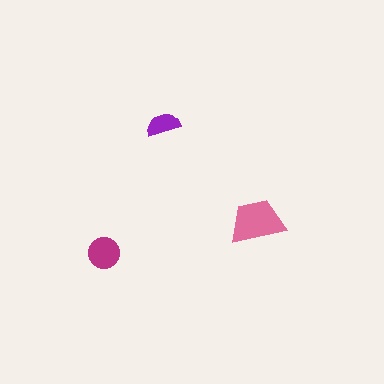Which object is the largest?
The pink trapezoid.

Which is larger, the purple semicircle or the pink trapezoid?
The pink trapezoid.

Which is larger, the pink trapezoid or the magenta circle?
The pink trapezoid.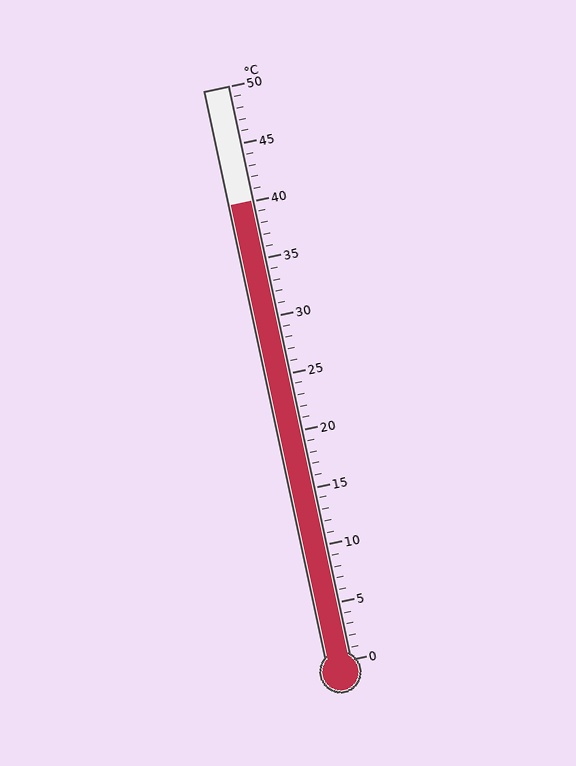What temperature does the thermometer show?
The thermometer shows approximately 40°C.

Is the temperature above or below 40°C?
The temperature is at 40°C.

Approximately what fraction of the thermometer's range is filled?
The thermometer is filled to approximately 80% of its range.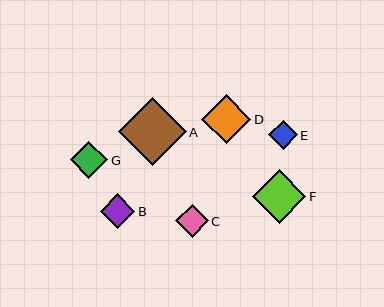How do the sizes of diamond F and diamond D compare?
Diamond F and diamond D are approximately the same size.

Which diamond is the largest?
Diamond A is the largest with a size of approximately 68 pixels.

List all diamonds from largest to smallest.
From largest to smallest: A, F, D, G, B, C, E.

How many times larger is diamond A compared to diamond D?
Diamond A is approximately 1.4 times the size of diamond D.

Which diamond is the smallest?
Diamond E is the smallest with a size of approximately 28 pixels.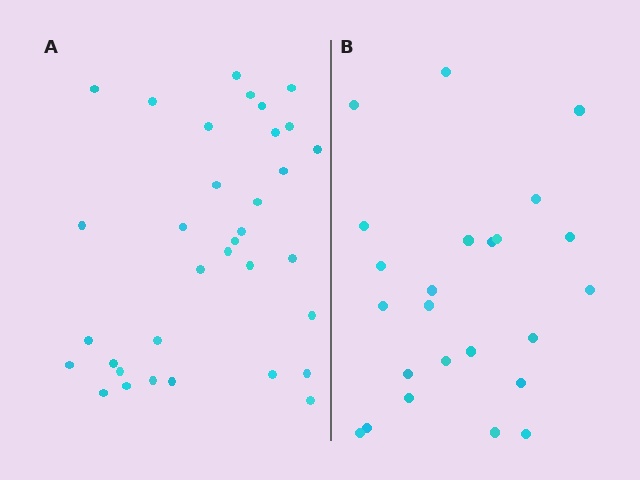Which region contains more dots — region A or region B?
Region A (the left region) has more dots.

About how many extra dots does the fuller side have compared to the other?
Region A has roughly 10 or so more dots than region B.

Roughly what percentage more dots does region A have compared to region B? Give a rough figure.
About 40% more.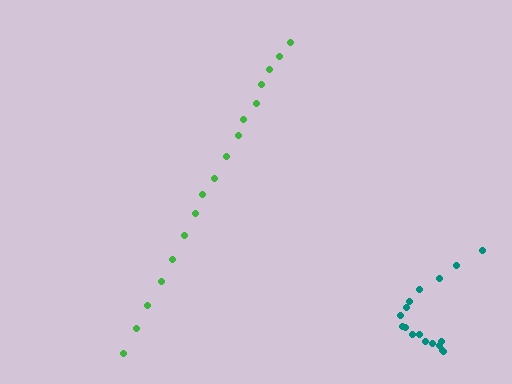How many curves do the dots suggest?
There are 2 distinct paths.